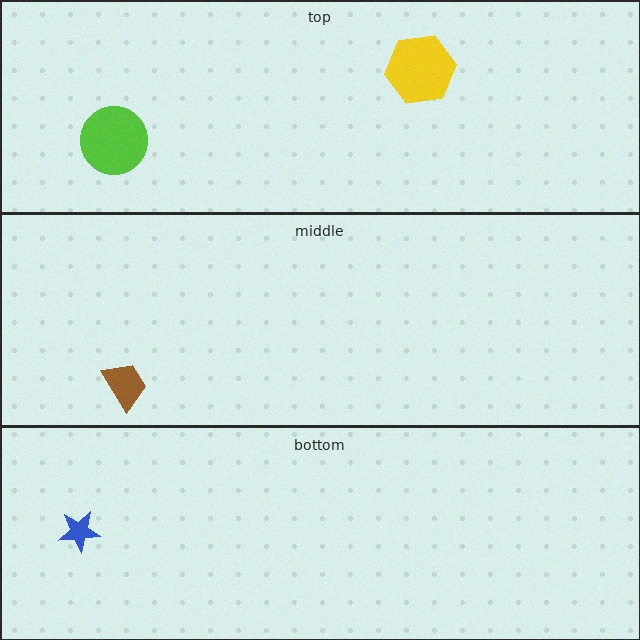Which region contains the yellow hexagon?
The top region.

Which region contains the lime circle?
The top region.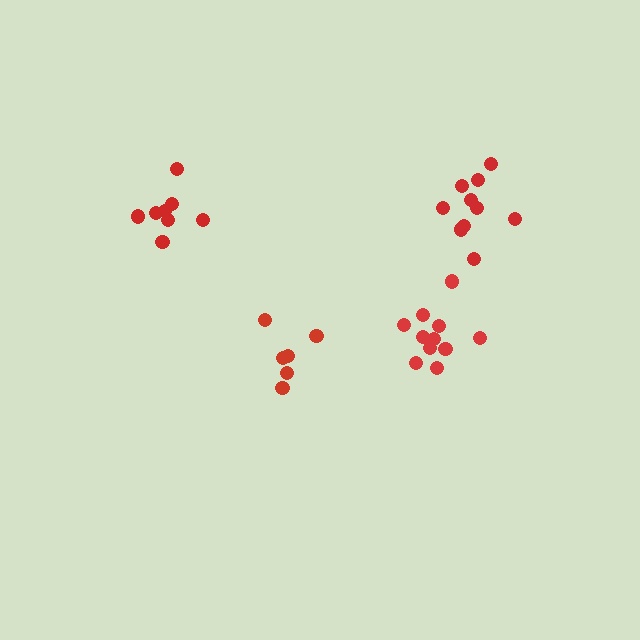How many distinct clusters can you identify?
There are 4 distinct clusters.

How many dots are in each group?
Group 1: 10 dots, Group 2: 11 dots, Group 3: 8 dots, Group 4: 6 dots (35 total).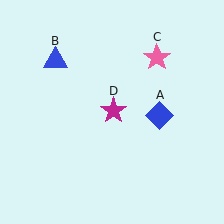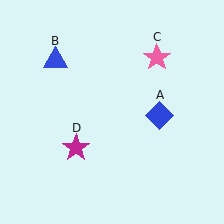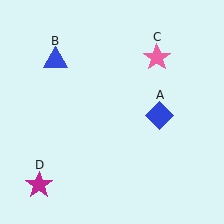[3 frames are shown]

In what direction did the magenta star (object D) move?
The magenta star (object D) moved down and to the left.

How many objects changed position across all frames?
1 object changed position: magenta star (object D).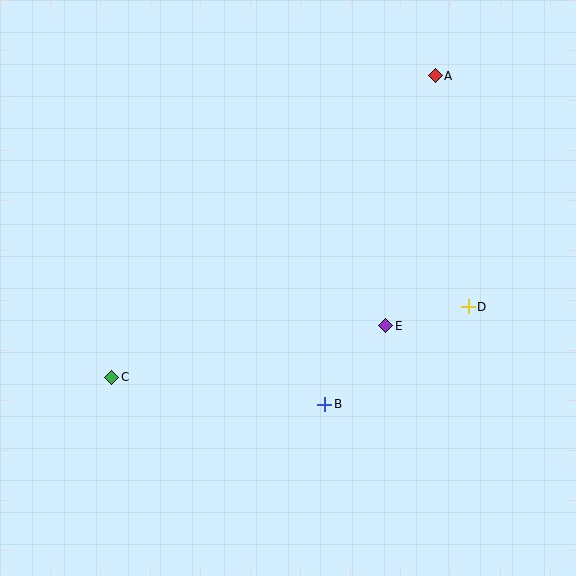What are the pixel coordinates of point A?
Point A is at (435, 76).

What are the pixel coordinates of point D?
Point D is at (468, 307).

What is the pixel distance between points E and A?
The distance between E and A is 255 pixels.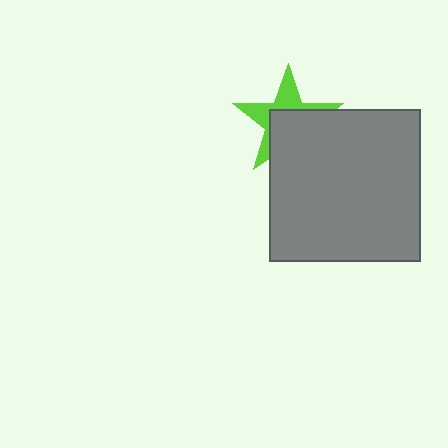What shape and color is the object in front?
The object in front is a gray square.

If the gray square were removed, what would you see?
You would see the complete lime star.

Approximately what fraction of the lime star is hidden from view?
Roughly 54% of the lime star is hidden behind the gray square.